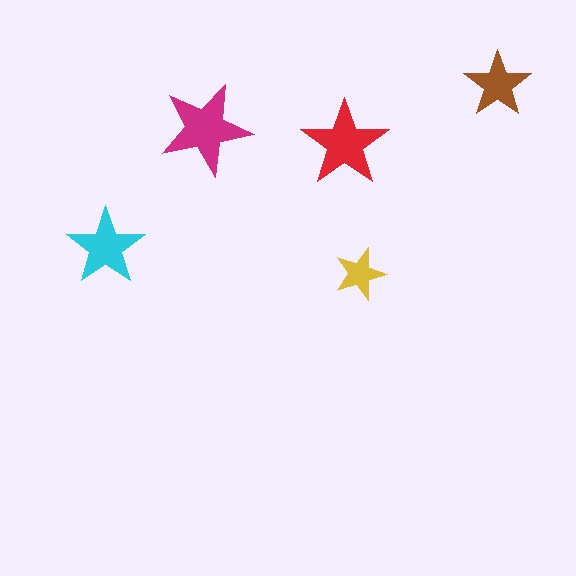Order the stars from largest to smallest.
the magenta one, the red one, the cyan one, the brown one, the yellow one.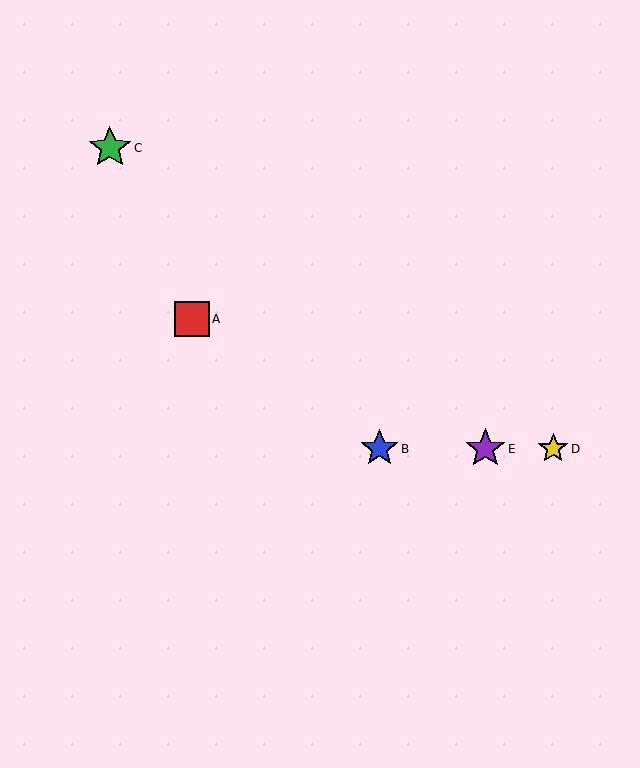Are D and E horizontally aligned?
Yes, both are at y≈449.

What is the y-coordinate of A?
Object A is at y≈319.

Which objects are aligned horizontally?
Objects B, D, E are aligned horizontally.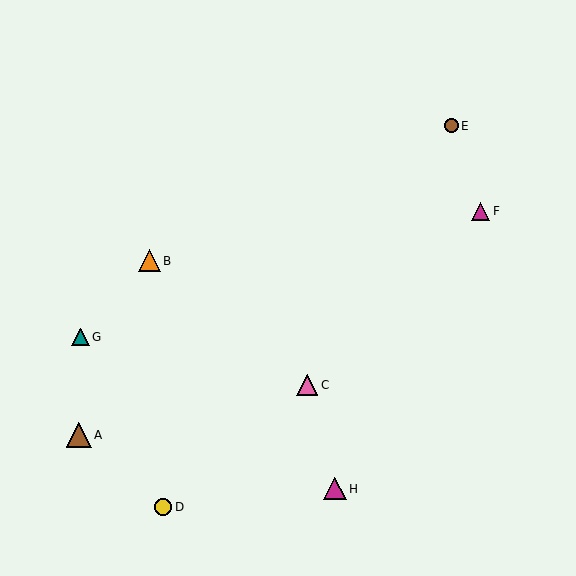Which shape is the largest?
The brown triangle (labeled A) is the largest.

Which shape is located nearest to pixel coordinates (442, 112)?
The brown circle (labeled E) at (451, 126) is nearest to that location.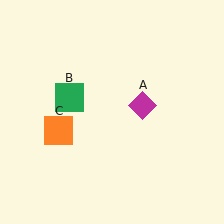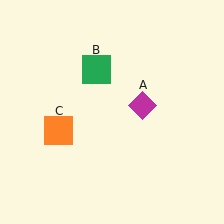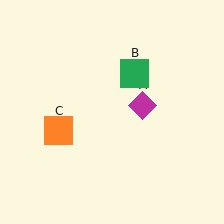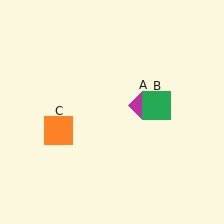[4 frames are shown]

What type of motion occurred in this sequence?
The green square (object B) rotated clockwise around the center of the scene.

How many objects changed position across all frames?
1 object changed position: green square (object B).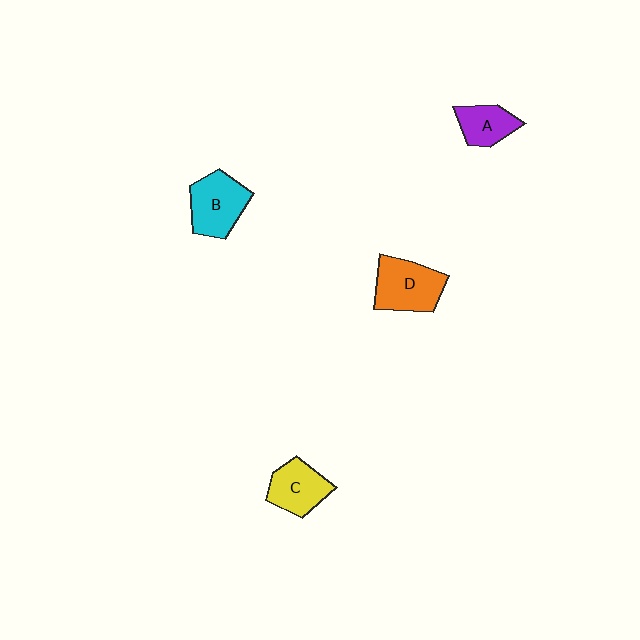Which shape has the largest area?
Shape D (orange).